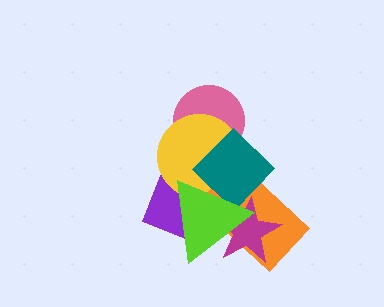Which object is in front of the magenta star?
The lime triangle is in front of the magenta star.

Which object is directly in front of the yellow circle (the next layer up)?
The orange rectangle is directly in front of the yellow circle.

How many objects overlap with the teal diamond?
4 objects overlap with the teal diamond.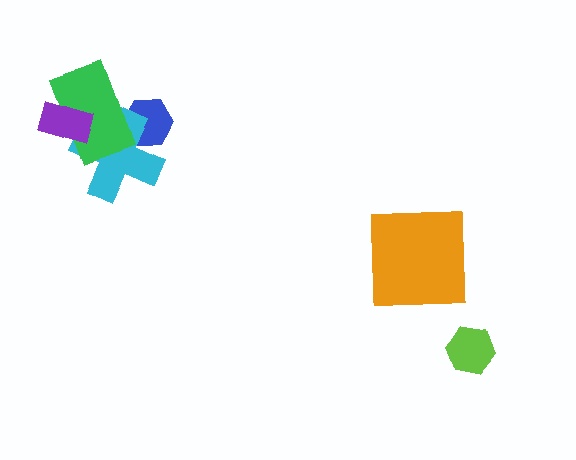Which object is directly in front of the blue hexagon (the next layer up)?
The cyan cross is directly in front of the blue hexagon.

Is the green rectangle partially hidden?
Yes, it is partially covered by another shape.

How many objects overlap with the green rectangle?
3 objects overlap with the green rectangle.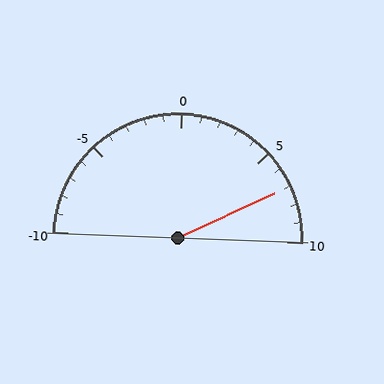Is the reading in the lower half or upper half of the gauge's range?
The reading is in the upper half of the range (-10 to 10).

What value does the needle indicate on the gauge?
The needle indicates approximately 7.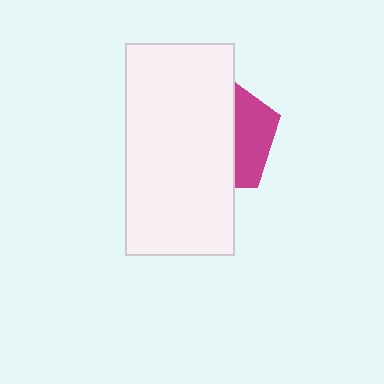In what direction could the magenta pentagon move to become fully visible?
The magenta pentagon could move right. That would shift it out from behind the white rectangle entirely.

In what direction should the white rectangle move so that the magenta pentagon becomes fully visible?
The white rectangle should move left. That is the shortest direction to clear the overlap and leave the magenta pentagon fully visible.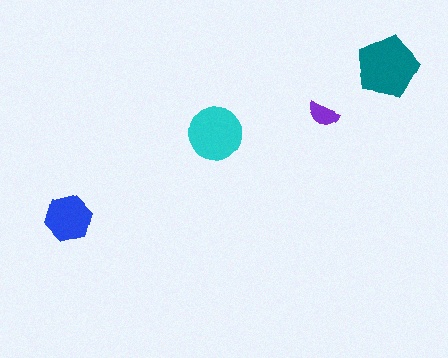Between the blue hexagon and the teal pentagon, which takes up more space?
The teal pentagon.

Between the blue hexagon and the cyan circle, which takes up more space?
The cyan circle.